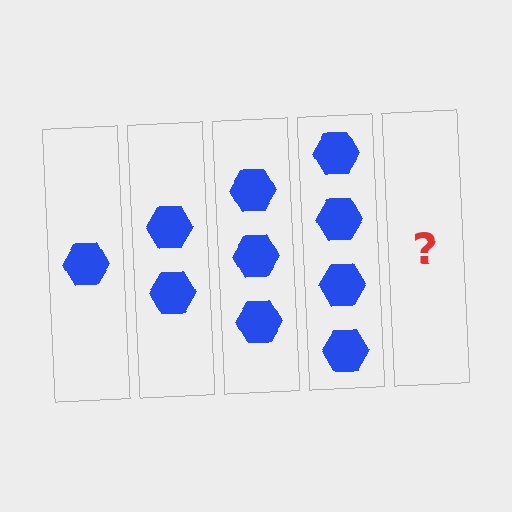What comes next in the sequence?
The next element should be 5 hexagons.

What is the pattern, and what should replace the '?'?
The pattern is that each step adds one more hexagon. The '?' should be 5 hexagons.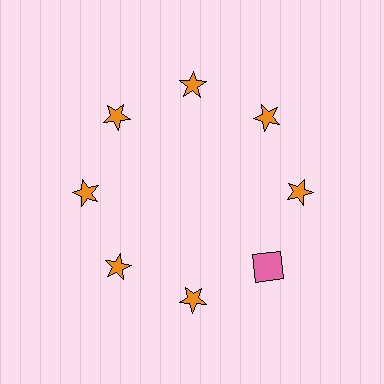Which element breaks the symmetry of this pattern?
The pink square at roughly the 4 o'clock position breaks the symmetry. All other shapes are orange stars.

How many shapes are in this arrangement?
There are 8 shapes arranged in a ring pattern.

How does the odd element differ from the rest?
It differs in both color (pink instead of orange) and shape (square instead of star).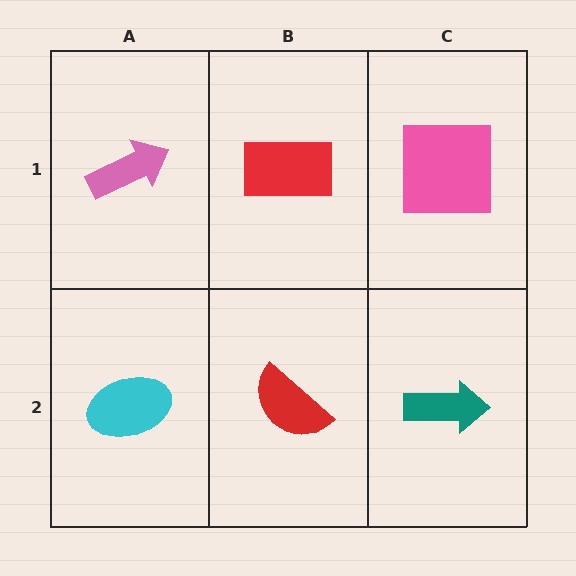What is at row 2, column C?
A teal arrow.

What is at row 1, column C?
A pink square.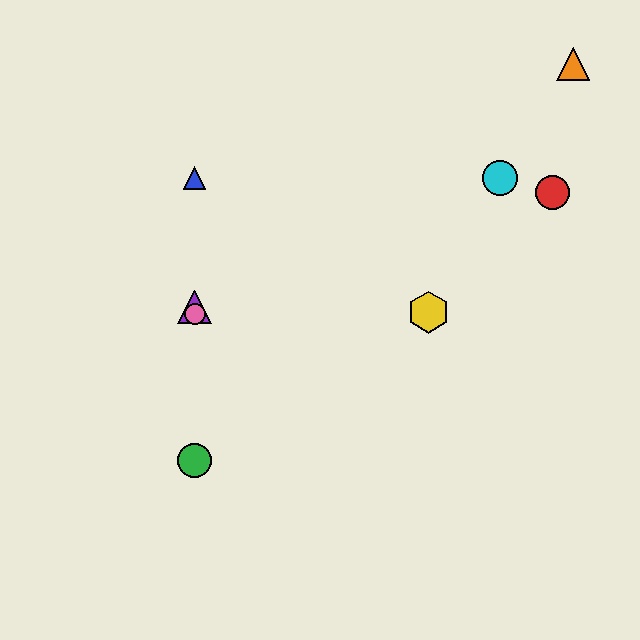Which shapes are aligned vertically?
The blue triangle, the green circle, the purple triangle, the pink circle are aligned vertically.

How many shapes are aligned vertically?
4 shapes (the blue triangle, the green circle, the purple triangle, the pink circle) are aligned vertically.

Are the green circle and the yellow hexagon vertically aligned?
No, the green circle is at x≈195 and the yellow hexagon is at x≈429.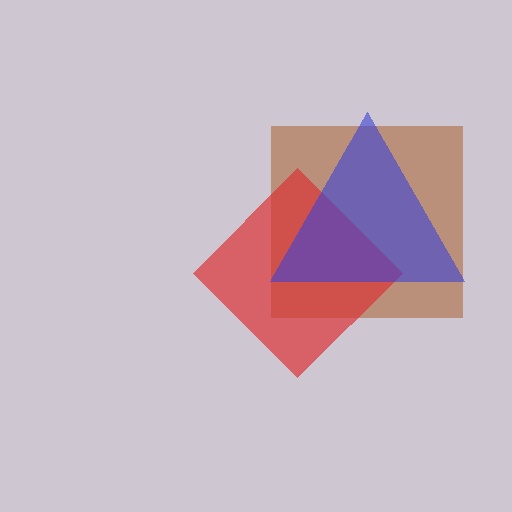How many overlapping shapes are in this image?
There are 3 overlapping shapes in the image.